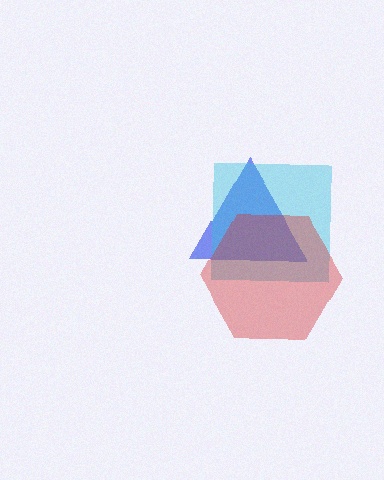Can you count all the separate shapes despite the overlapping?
Yes, there are 3 separate shapes.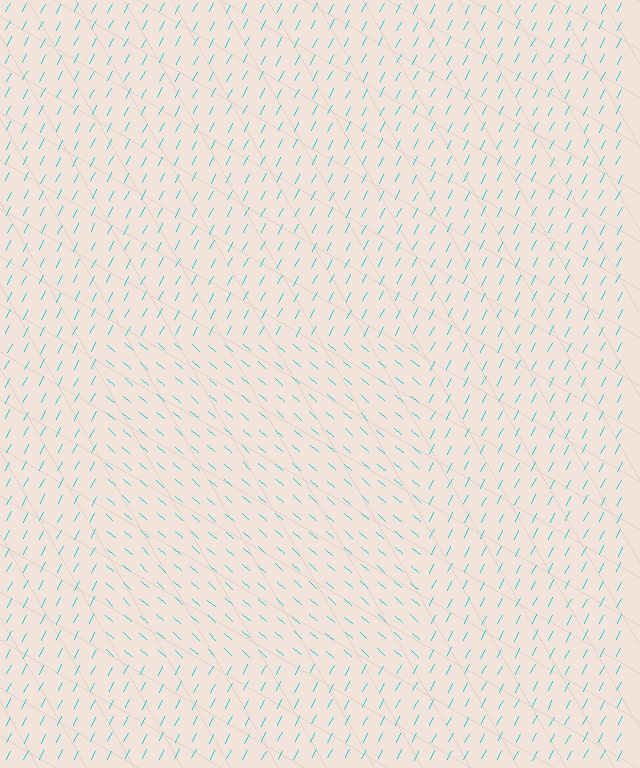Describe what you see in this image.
The image is filled with small cyan line segments. A rectangle region in the image has lines oriented differently from the surrounding lines, creating a visible texture boundary.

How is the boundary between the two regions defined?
The boundary is defined purely by a change in line orientation (approximately 76 degrees difference). All lines are the same color and thickness.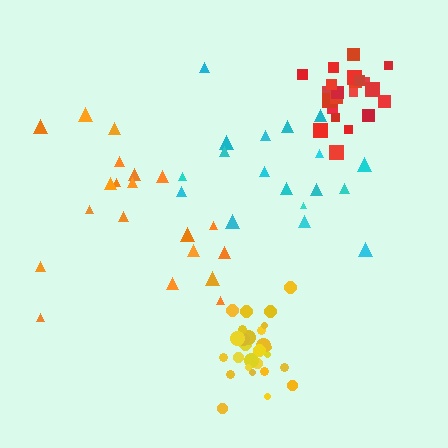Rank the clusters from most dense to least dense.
red, yellow, orange, cyan.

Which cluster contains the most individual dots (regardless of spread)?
Yellow (28).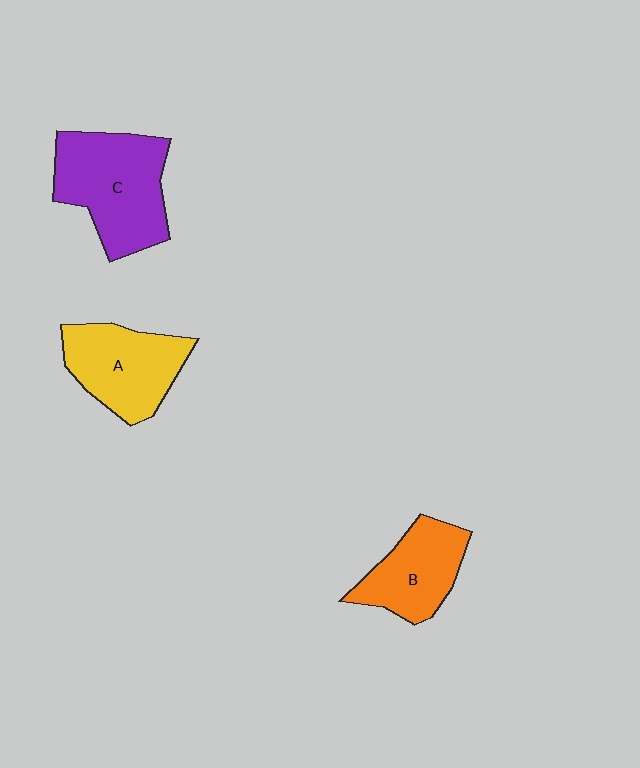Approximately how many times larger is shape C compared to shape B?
Approximately 1.5 times.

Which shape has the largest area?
Shape C (purple).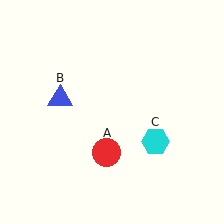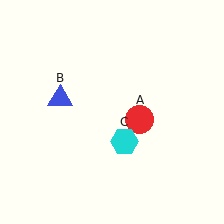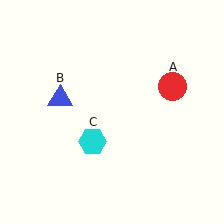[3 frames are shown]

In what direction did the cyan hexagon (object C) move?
The cyan hexagon (object C) moved left.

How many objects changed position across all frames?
2 objects changed position: red circle (object A), cyan hexagon (object C).